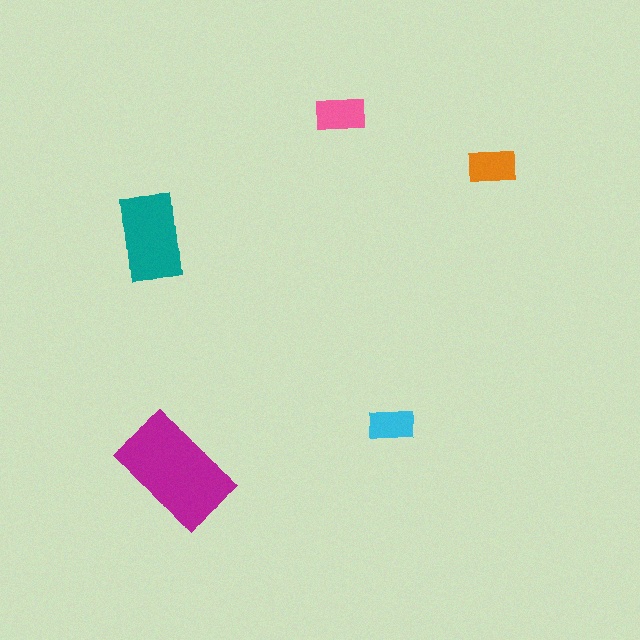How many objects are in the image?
There are 5 objects in the image.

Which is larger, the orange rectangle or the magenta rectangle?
The magenta one.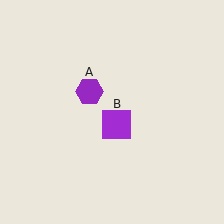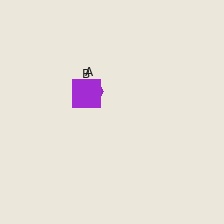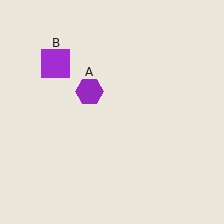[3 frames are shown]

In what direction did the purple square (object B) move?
The purple square (object B) moved up and to the left.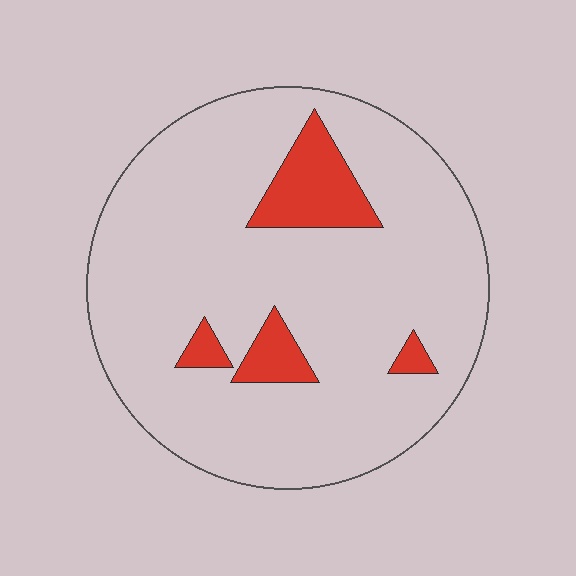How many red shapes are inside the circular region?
4.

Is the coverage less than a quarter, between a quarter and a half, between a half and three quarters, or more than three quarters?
Less than a quarter.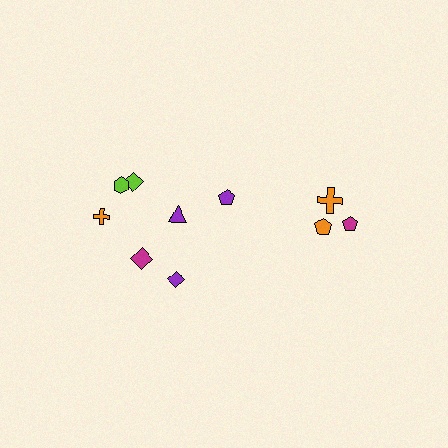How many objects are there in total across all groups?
There are 10 objects.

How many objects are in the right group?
There are 4 objects.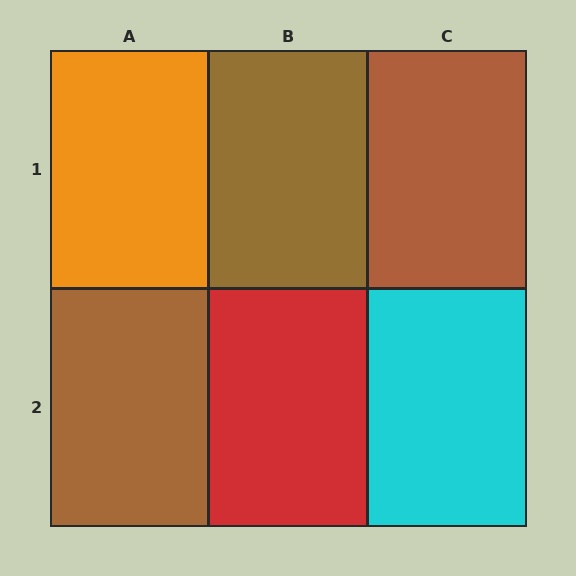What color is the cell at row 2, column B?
Red.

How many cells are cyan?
1 cell is cyan.